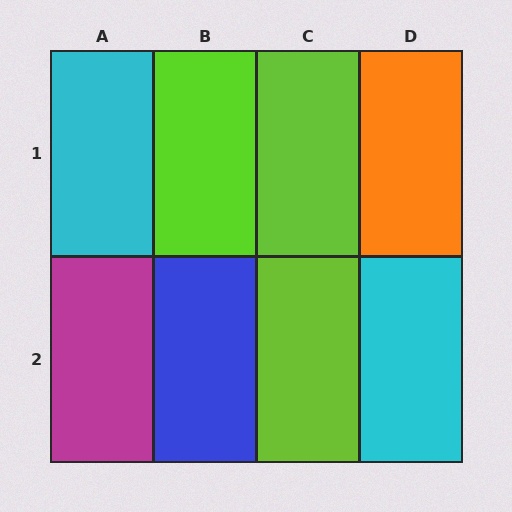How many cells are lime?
3 cells are lime.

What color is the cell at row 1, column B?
Lime.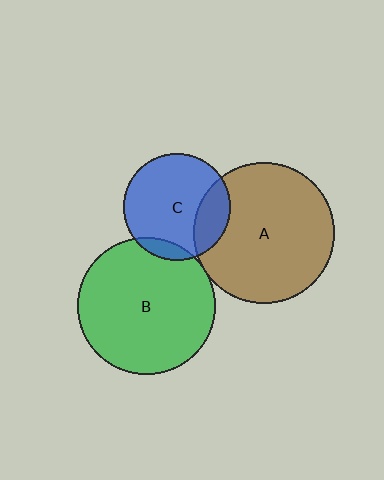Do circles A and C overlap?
Yes.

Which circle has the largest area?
Circle A (brown).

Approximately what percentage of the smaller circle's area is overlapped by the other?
Approximately 20%.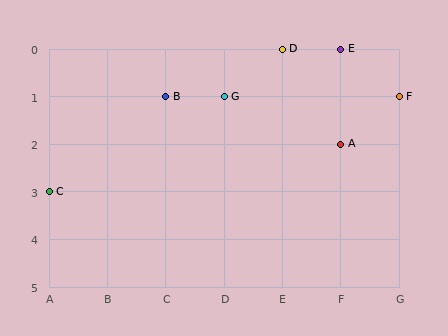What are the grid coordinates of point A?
Point A is at grid coordinates (F, 2).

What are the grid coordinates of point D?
Point D is at grid coordinates (E, 0).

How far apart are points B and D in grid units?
Points B and D are 2 columns and 1 row apart (about 2.2 grid units diagonally).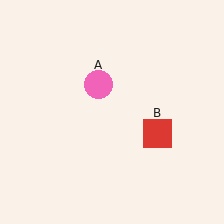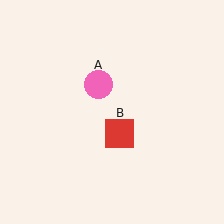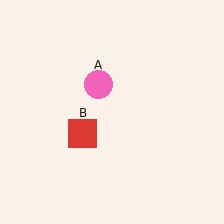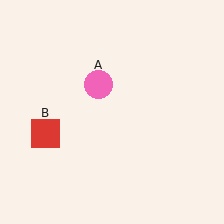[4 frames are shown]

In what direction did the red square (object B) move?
The red square (object B) moved left.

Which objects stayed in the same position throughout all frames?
Pink circle (object A) remained stationary.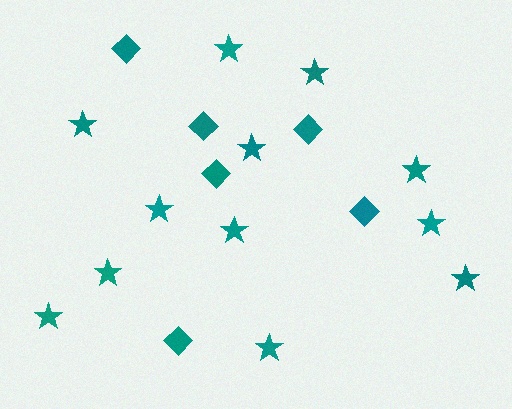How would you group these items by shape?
There are 2 groups: one group of diamonds (6) and one group of stars (12).